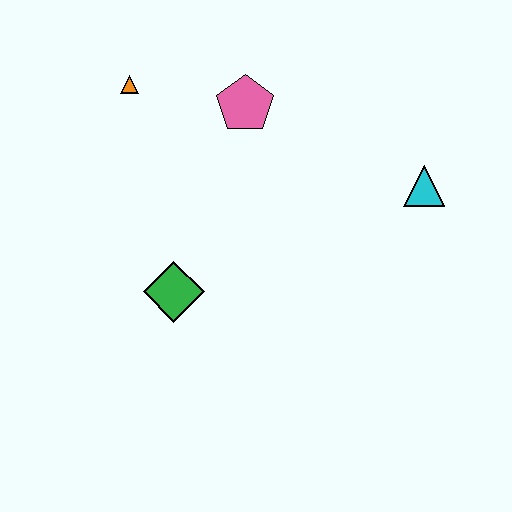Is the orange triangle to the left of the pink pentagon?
Yes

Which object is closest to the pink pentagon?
The orange triangle is closest to the pink pentagon.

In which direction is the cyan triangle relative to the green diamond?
The cyan triangle is to the right of the green diamond.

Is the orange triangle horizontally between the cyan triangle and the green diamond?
No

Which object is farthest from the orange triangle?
The cyan triangle is farthest from the orange triangle.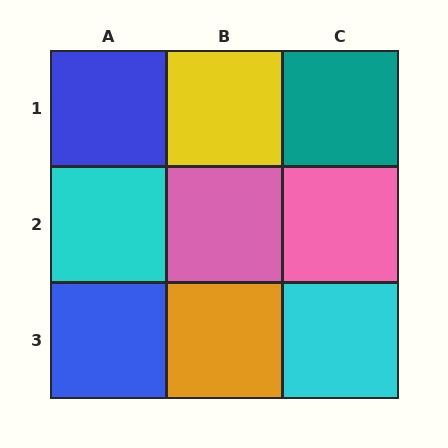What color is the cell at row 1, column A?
Blue.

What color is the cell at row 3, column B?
Orange.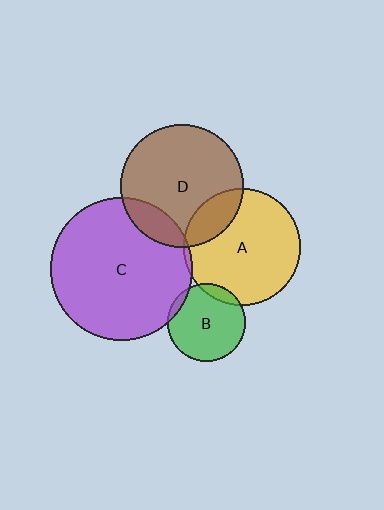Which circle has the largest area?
Circle C (purple).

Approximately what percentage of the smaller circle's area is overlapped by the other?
Approximately 15%.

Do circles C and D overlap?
Yes.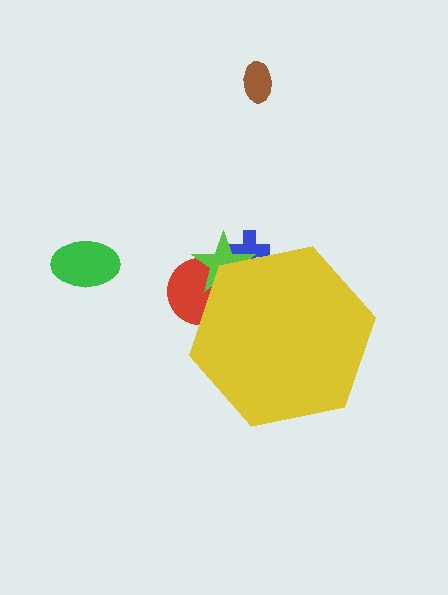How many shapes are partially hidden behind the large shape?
3 shapes are partially hidden.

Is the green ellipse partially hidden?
No, the green ellipse is fully visible.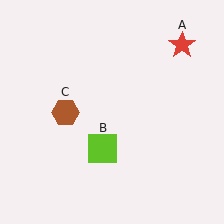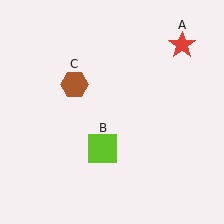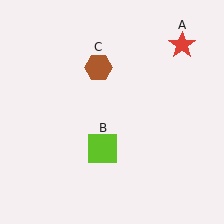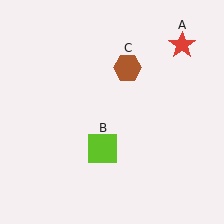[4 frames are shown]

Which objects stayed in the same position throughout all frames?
Red star (object A) and lime square (object B) remained stationary.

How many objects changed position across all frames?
1 object changed position: brown hexagon (object C).